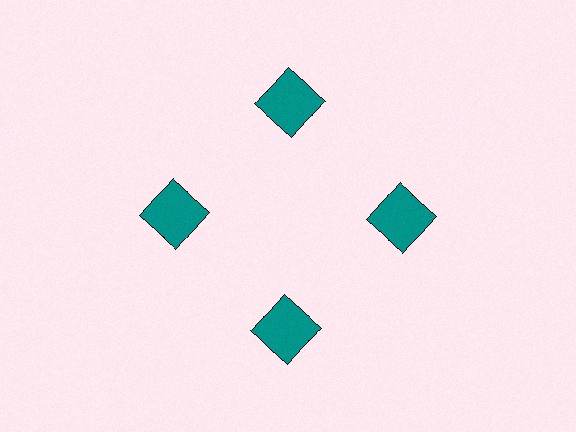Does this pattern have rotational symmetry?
Yes, this pattern has 4-fold rotational symmetry. It looks the same after rotating 90 degrees around the center.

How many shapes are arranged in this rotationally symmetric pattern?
There are 4 shapes, arranged in 4 groups of 1.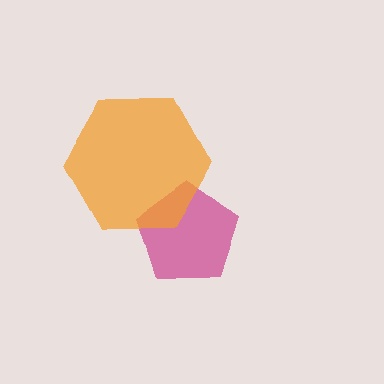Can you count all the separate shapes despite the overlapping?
Yes, there are 2 separate shapes.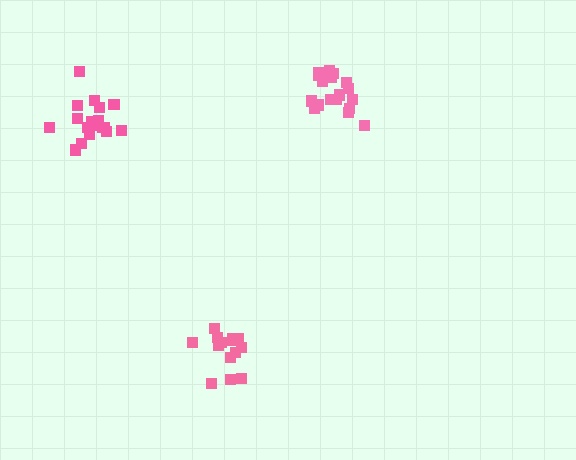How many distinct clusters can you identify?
There are 3 distinct clusters.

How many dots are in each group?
Group 1: 18 dots, Group 2: 15 dots, Group 3: 19 dots (52 total).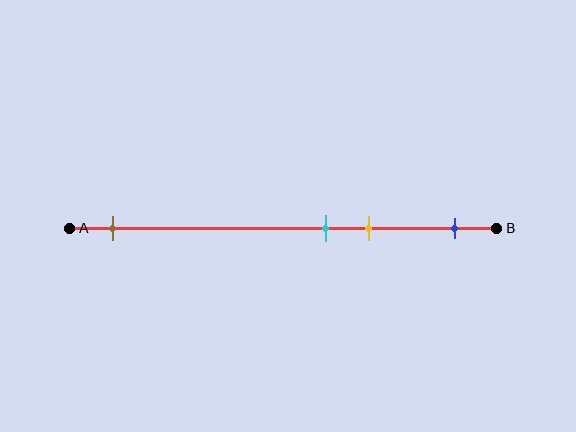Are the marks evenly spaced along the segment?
No, the marks are not evenly spaced.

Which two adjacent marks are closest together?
The cyan and yellow marks are the closest adjacent pair.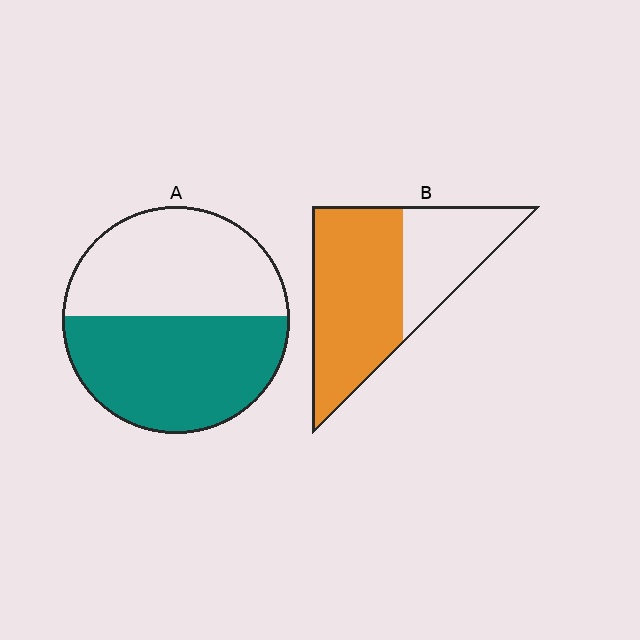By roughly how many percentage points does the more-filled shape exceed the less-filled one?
By roughly 10 percentage points (B over A).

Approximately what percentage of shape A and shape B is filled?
A is approximately 50% and B is approximately 65%.